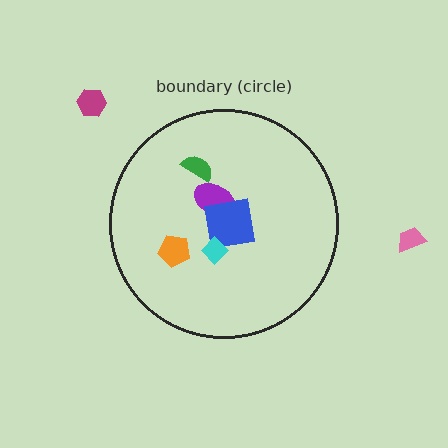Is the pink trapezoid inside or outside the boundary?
Outside.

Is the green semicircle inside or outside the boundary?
Inside.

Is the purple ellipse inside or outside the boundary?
Inside.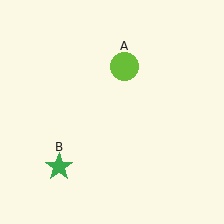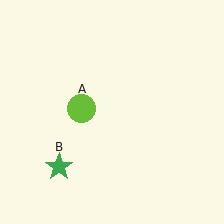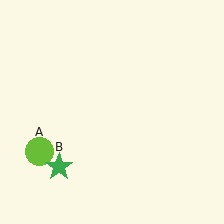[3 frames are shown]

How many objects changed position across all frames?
1 object changed position: lime circle (object A).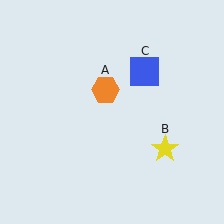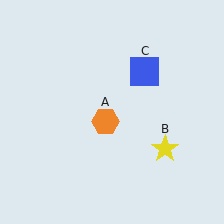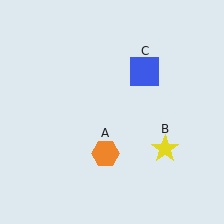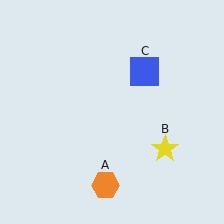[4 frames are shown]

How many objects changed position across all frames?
1 object changed position: orange hexagon (object A).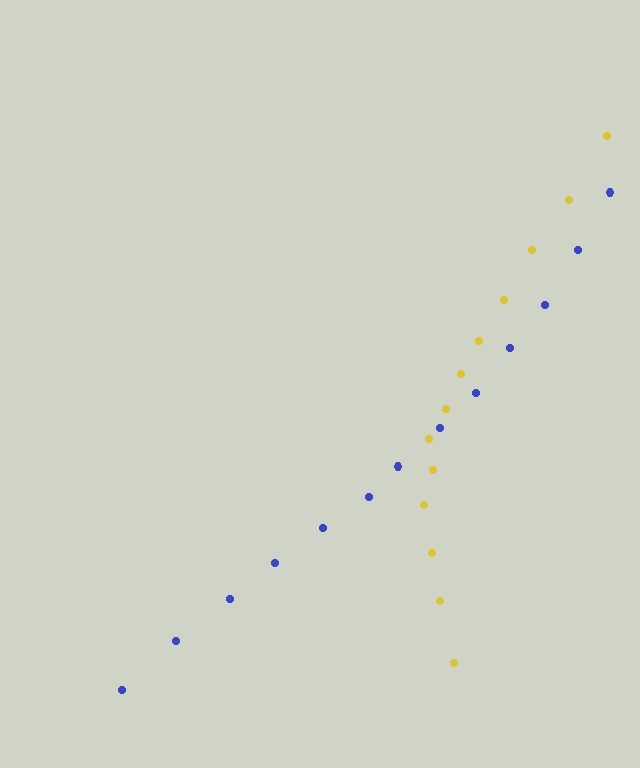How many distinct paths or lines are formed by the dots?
There are 2 distinct paths.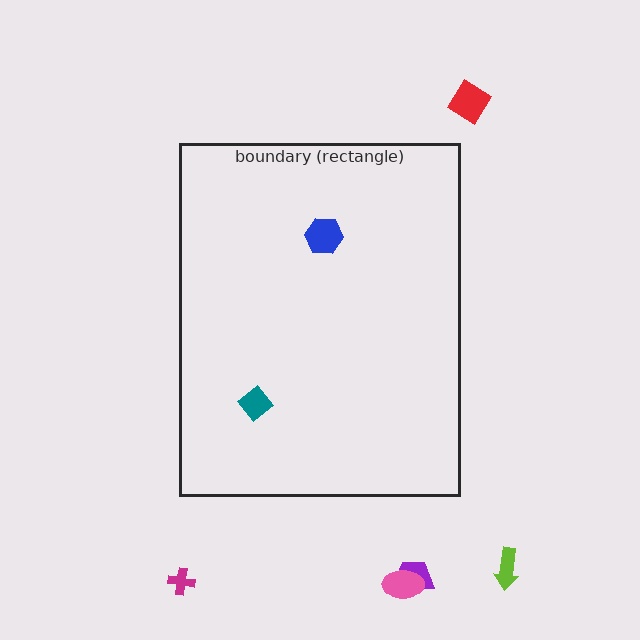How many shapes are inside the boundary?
2 inside, 5 outside.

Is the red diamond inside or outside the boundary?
Outside.